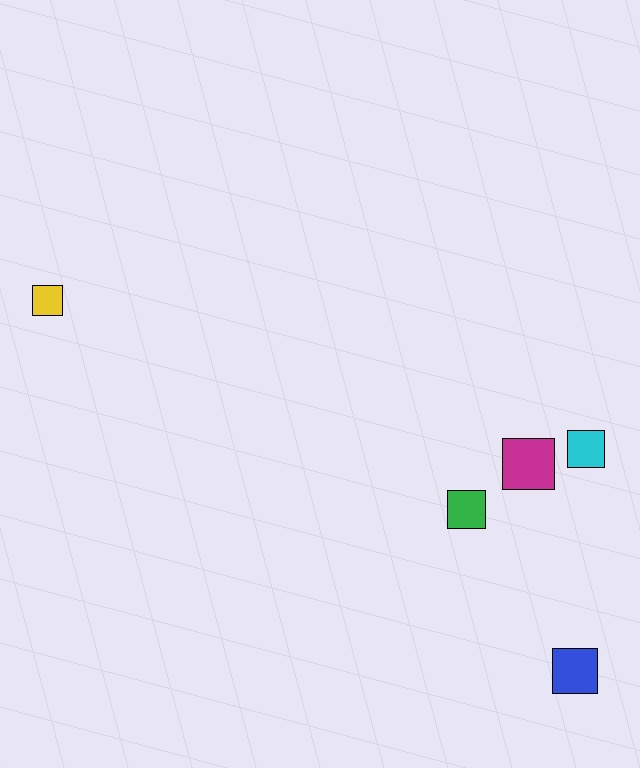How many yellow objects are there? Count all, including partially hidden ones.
There is 1 yellow object.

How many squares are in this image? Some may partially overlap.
There are 5 squares.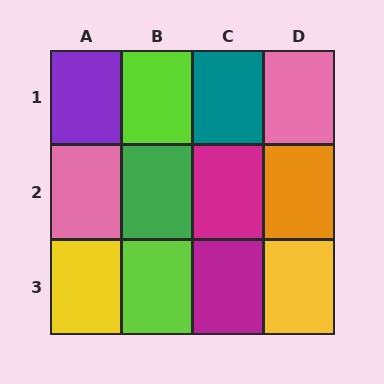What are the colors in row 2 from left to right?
Pink, green, magenta, orange.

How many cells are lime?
2 cells are lime.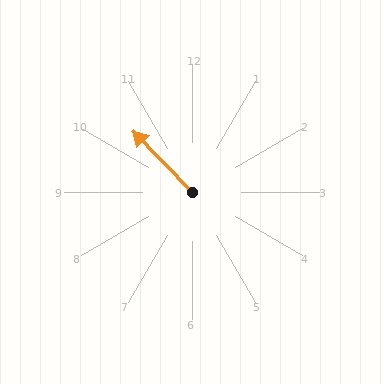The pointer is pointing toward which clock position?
Roughly 11 o'clock.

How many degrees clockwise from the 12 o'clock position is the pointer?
Approximately 316 degrees.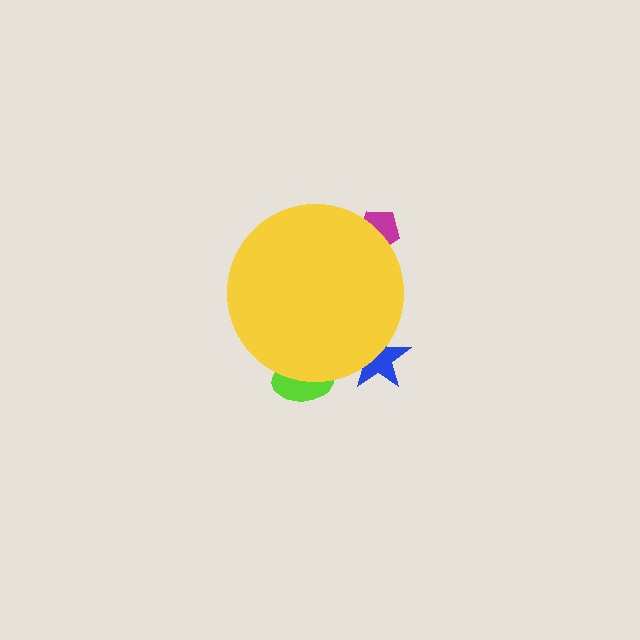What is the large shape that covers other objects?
A yellow circle.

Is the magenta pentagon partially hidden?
Yes, the magenta pentagon is partially hidden behind the yellow circle.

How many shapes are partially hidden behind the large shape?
3 shapes are partially hidden.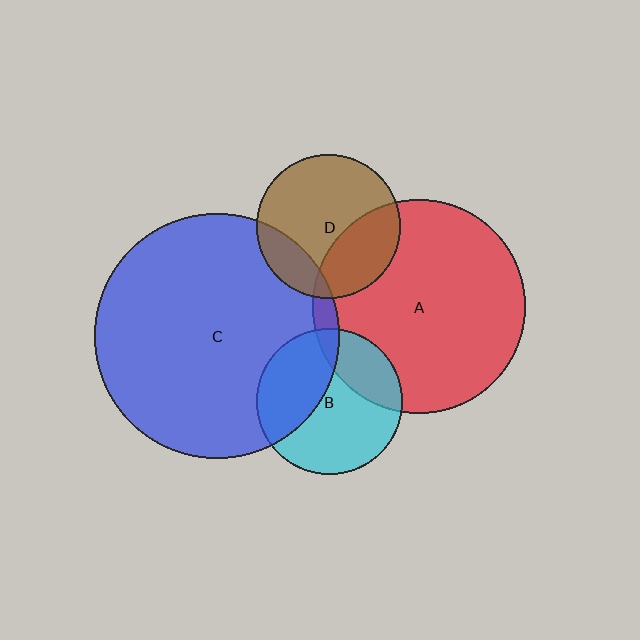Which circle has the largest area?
Circle C (blue).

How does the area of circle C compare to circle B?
Approximately 2.8 times.